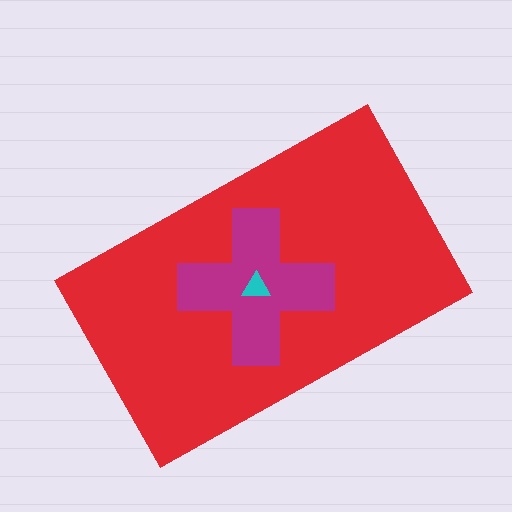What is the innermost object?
The cyan triangle.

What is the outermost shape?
The red rectangle.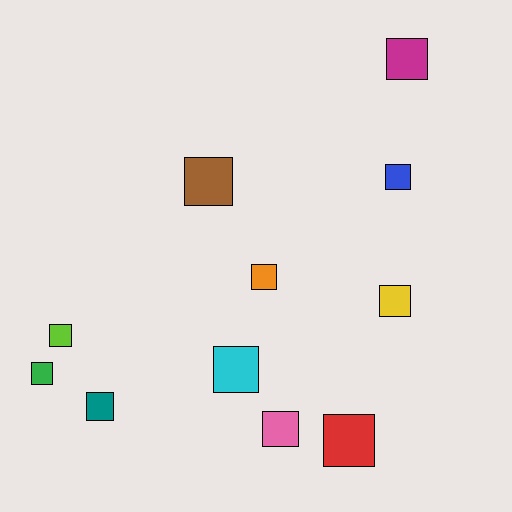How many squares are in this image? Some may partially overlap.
There are 11 squares.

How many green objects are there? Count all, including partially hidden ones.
There is 1 green object.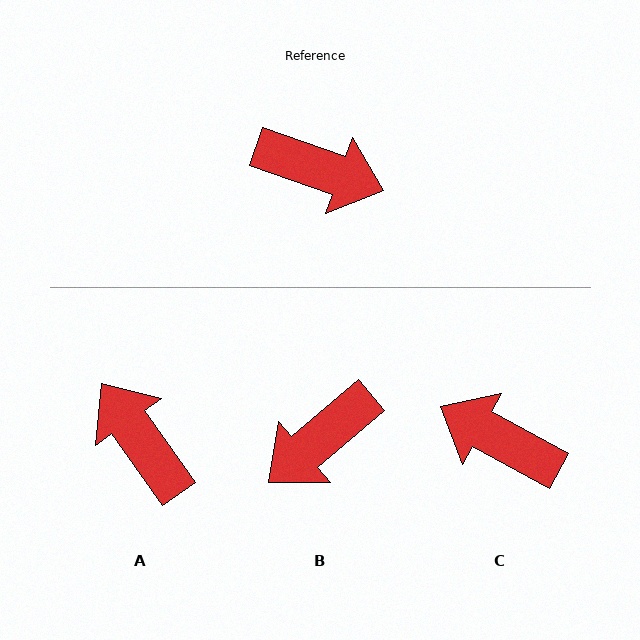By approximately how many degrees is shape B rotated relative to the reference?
Approximately 120 degrees clockwise.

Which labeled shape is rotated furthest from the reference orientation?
C, about 170 degrees away.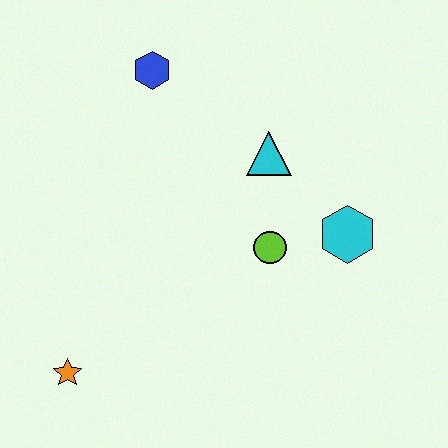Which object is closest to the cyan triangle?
The lime circle is closest to the cyan triangle.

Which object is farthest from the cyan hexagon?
The orange star is farthest from the cyan hexagon.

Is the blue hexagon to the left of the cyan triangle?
Yes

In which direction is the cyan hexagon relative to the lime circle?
The cyan hexagon is to the right of the lime circle.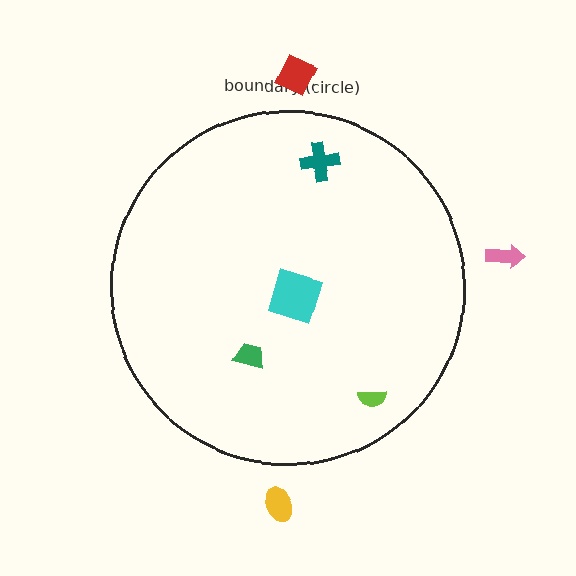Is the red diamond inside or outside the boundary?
Outside.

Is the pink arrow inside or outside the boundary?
Outside.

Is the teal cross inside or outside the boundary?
Inside.